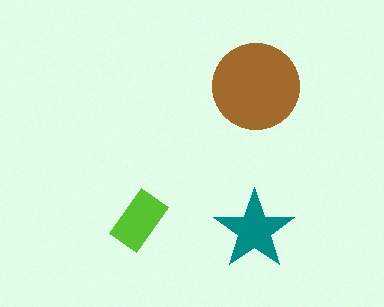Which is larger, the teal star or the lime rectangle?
The teal star.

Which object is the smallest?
The lime rectangle.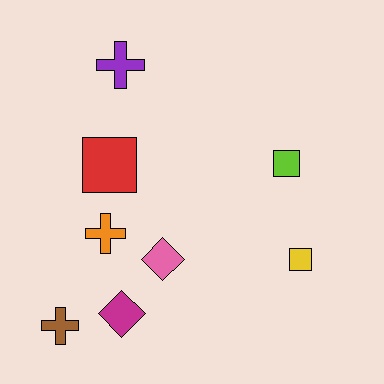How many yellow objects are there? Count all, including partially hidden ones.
There is 1 yellow object.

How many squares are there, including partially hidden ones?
There are 3 squares.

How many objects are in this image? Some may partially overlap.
There are 8 objects.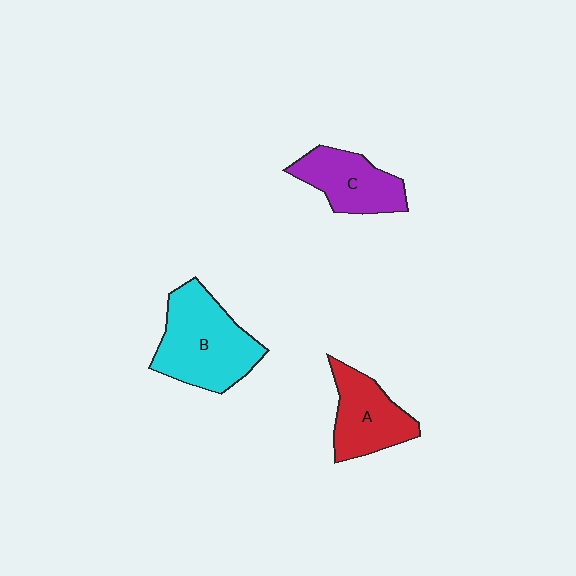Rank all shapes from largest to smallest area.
From largest to smallest: B (cyan), A (red), C (purple).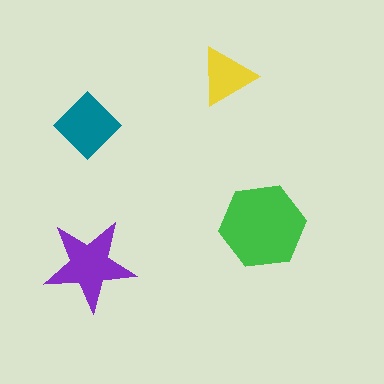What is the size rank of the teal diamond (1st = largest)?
3rd.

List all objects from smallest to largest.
The yellow triangle, the teal diamond, the purple star, the green hexagon.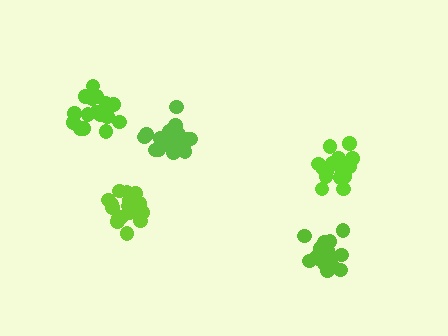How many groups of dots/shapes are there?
There are 5 groups.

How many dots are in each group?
Group 1: 17 dots, Group 2: 21 dots, Group 3: 19 dots, Group 4: 17 dots, Group 5: 17 dots (91 total).